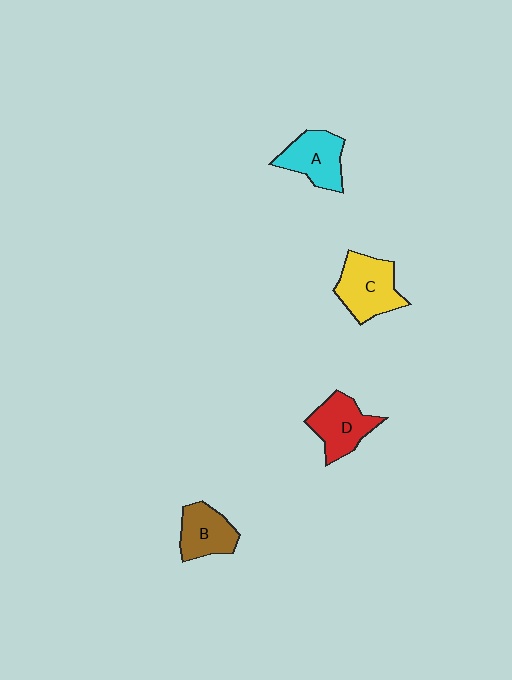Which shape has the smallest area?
Shape B (brown).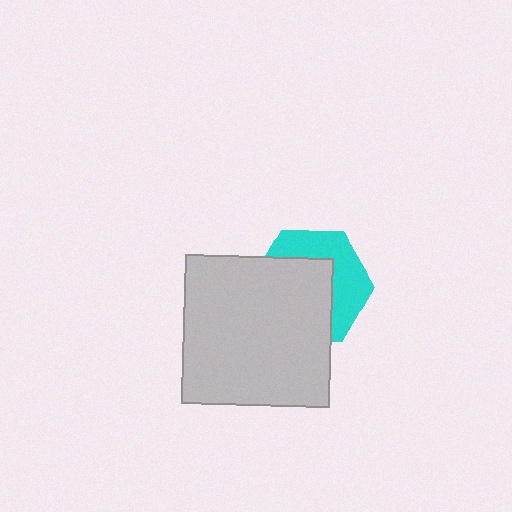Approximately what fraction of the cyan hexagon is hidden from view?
Roughly 57% of the cyan hexagon is hidden behind the light gray square.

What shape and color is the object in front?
The object in front is a light gray square.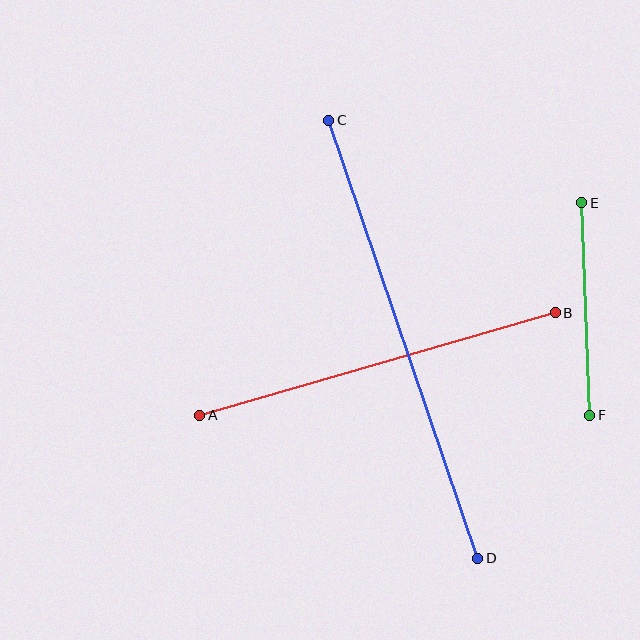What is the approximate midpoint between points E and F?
The midpoint is at approximately (586, 309) pixels.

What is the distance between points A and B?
The distance is approximately 370 pixels.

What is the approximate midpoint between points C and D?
The midpoint is at approximately (403, 339) pixels.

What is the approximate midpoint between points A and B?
The midpoint is at approximately (378, 364) pixels.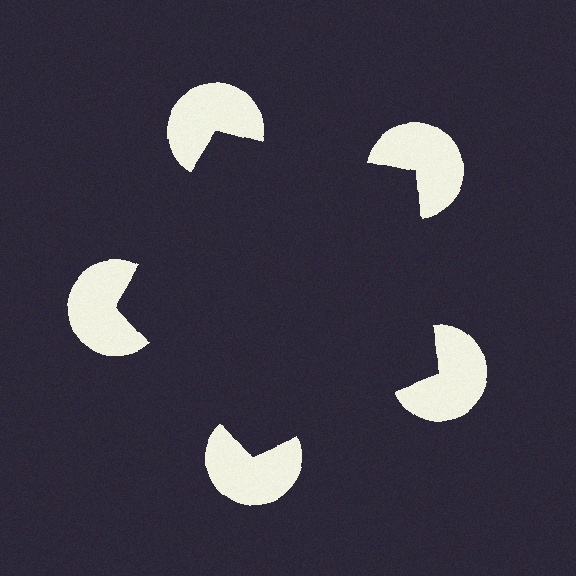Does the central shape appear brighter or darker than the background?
It typically appears slightly darker than the background, even though no actual brightness change is drawn.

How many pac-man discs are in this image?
There are 5 — one at each vertex of the illusory pentagon.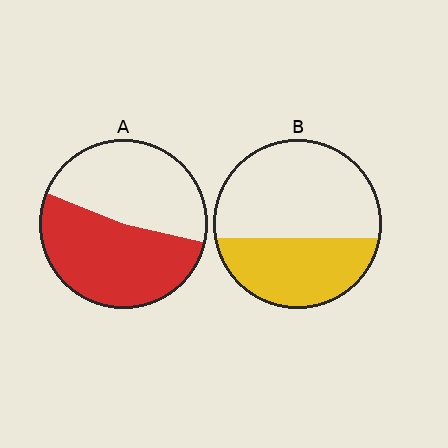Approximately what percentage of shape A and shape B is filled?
A is approximately 55% and B is approximately 40%.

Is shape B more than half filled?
No.